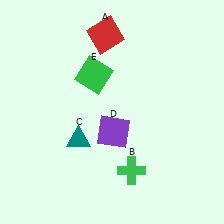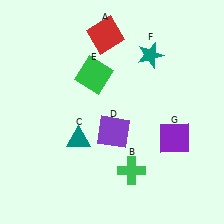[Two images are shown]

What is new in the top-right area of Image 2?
A teal star (F) was added in the top-right area of Image 2.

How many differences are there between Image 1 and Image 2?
There are 2 differences between the two images.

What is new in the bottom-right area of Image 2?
A purple square (G) was added in the bottom-right area of Image 2.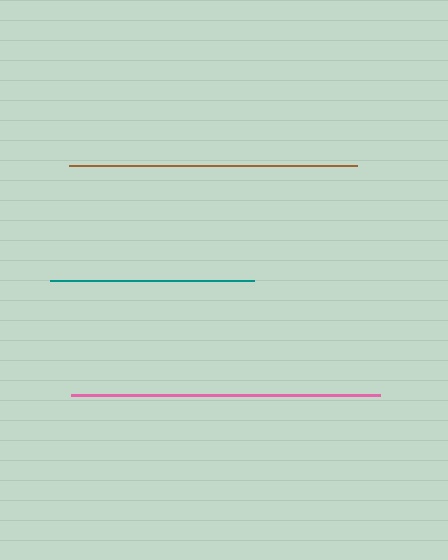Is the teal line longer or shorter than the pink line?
The pink line is longer than the teal line.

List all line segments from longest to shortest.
From longest to shortest: pink, brown, teal.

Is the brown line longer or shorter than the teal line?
The brown line is longer than the teal line.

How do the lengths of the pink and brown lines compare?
The pink and brown lines are approximately the same length.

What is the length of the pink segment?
The pink segment is approximately 309 pixels long.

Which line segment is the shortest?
The teal line is the shortest at approximately 204 pixels.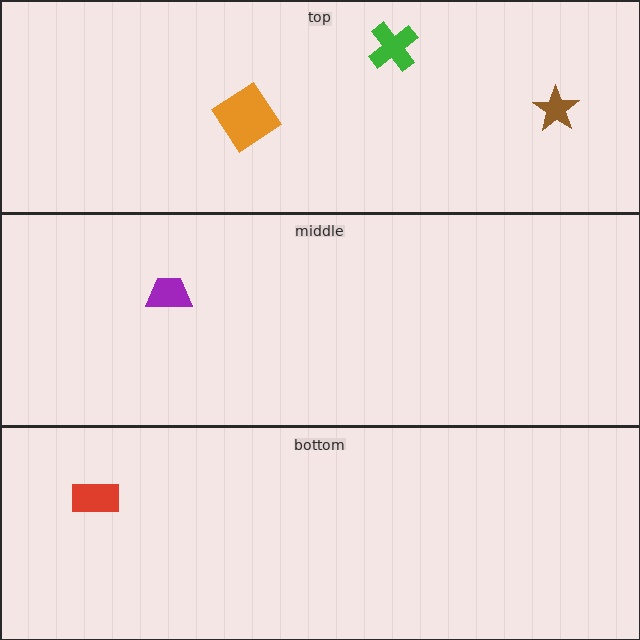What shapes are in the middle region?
The purple trapezoid.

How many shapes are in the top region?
3.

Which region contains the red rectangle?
The bottom region.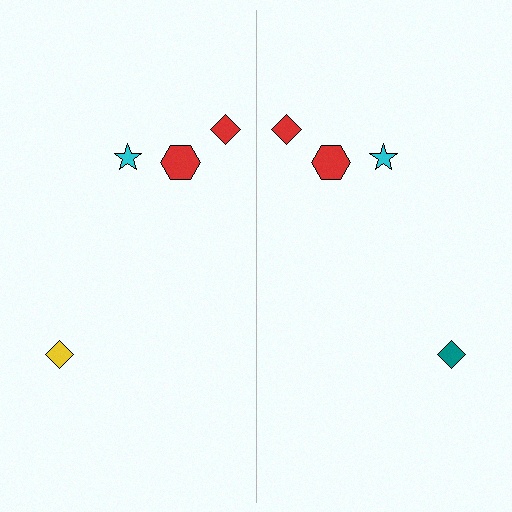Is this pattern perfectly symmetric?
No, the pattern is not perfectly symmetric. The teal diamond on the right side breaks the symmetry — its mirror counterpart is yellow.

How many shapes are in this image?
There are 8 shapes in this image.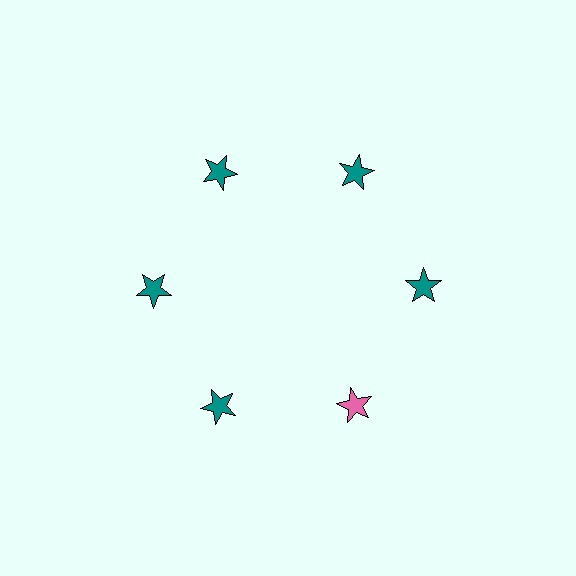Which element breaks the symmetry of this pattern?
The pink star at roughly the 5 o'clock position breaks the symmetry. All other shapes are teal stars.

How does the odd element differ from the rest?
It has a different color: pink instead of teal.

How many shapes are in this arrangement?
There are 6 shapes arranged in a ring pattern.